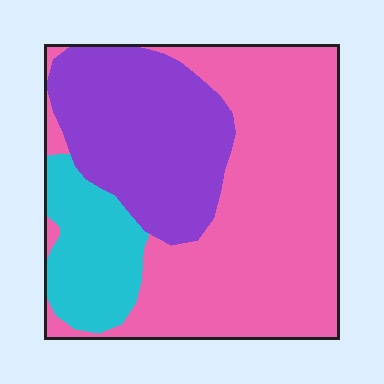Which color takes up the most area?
Pink, at roughly 55%.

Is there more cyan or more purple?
Purple.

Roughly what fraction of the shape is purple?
Purple takes up about one third (1/3) of the shape.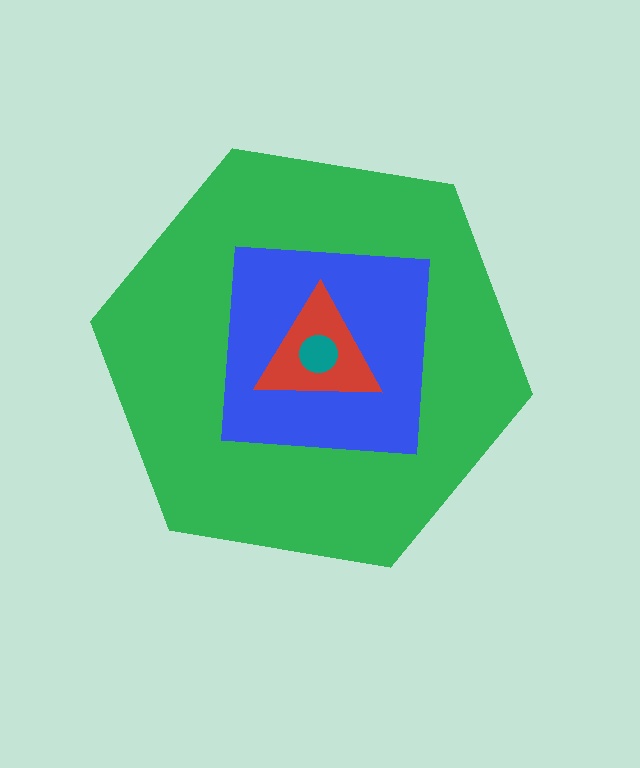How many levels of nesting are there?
4.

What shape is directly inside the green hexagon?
The blue square.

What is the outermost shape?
The green hexagon.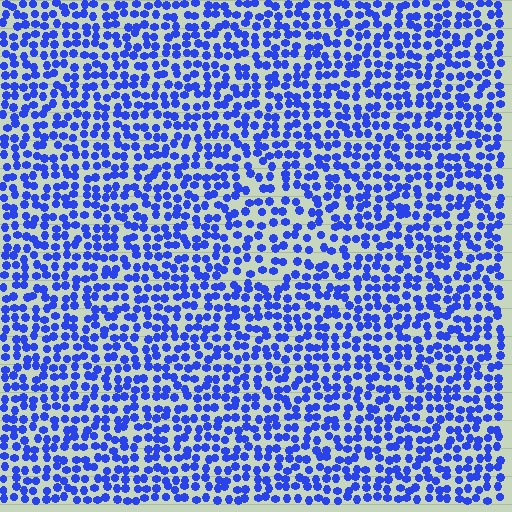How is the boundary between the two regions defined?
The boundary is defined by a change in element density (approximately 1.4x ratio). All elements are the same color, size, and shape.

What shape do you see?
I see a triangle.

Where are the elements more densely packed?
The elements are more densely packed outside the triangle boundary.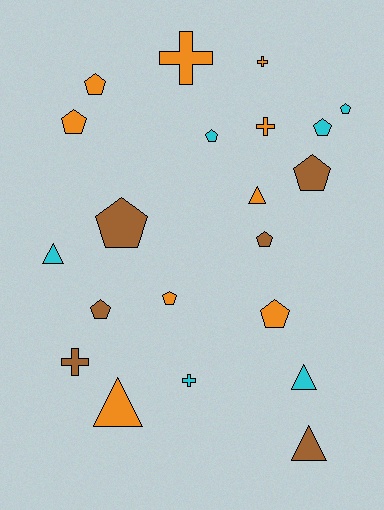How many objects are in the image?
There are 21 objects.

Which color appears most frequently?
Orange, with 9 objects.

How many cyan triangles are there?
There are 2 cyan triangles.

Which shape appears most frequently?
Pentagon, with 11 objects.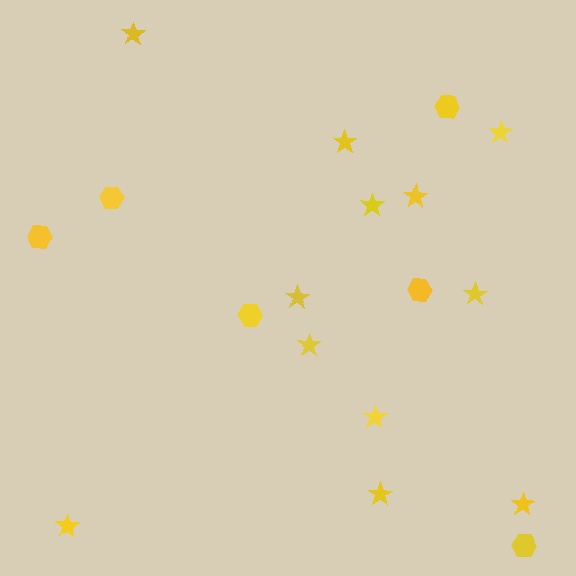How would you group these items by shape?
There are 2 groups: one group of stars (12) and one group of hexagons (6).